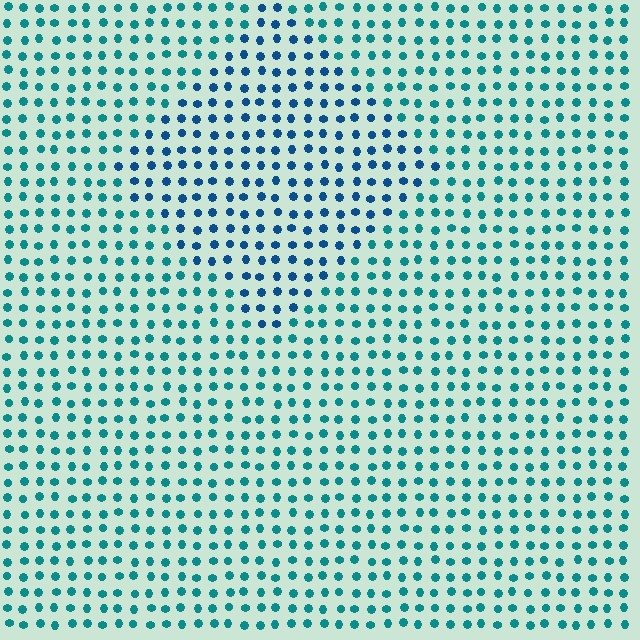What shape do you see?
I see a diamond.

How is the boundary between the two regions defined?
The boundary is defined purely by a slight shift in hue (about 29 degrees). Spacing, size, and orientation are identical on both sides.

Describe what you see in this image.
The image is filled with small teal elements in a uniform arrangement. A diamond-shaped region is visible where the elements are tinted to a slightly different hue, forming a subtle color boundary.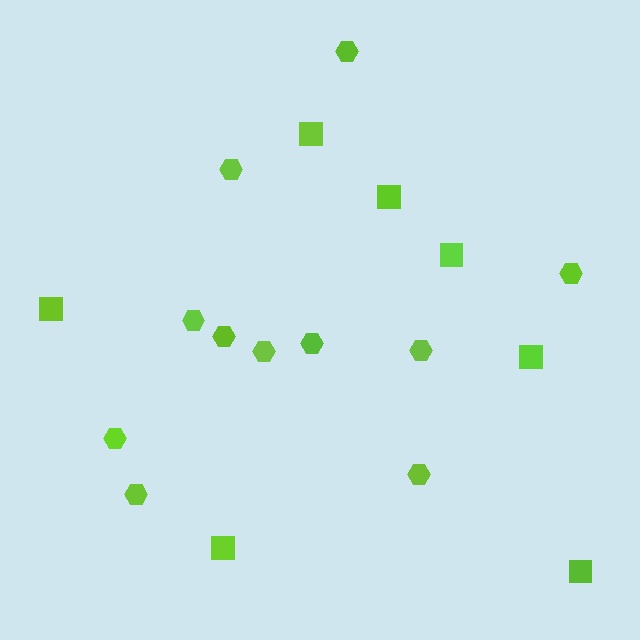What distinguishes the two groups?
There are 2 groups: one group of hexagons (11) and one group of squares (7).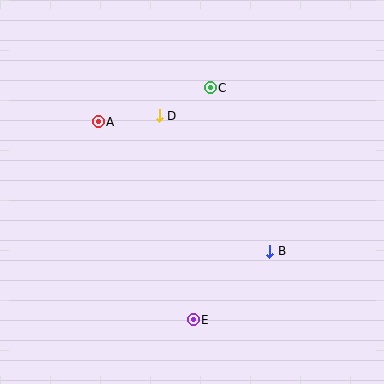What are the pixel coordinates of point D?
Point D is at (159, 116).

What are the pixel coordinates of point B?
Point B is at (270, 251).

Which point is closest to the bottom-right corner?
Point B is closest to the bottom-right corner.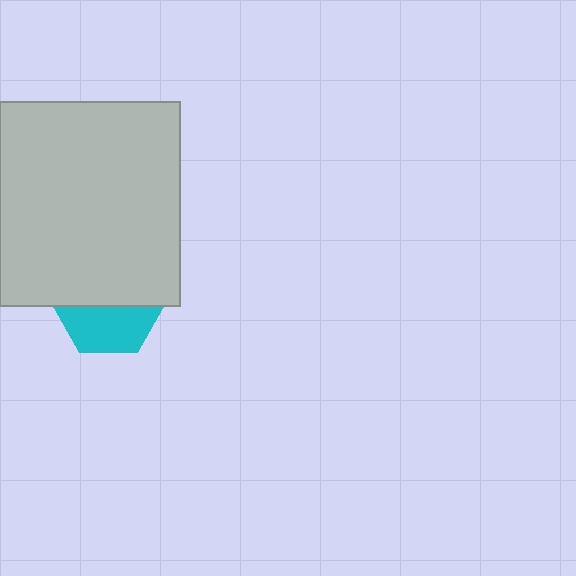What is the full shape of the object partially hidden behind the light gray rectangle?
The partially hidden object is a cyan hexagon.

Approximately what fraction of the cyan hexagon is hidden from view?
Roughly 57% of the cyan hexagon is hidden behind the light gray rectangle.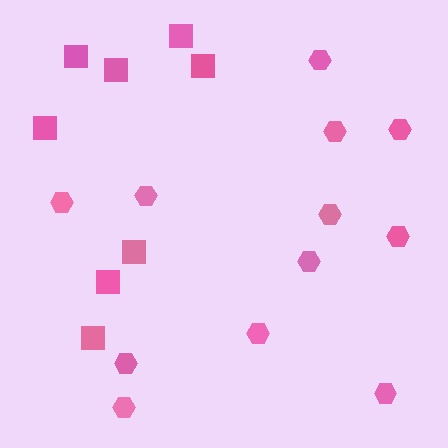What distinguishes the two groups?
There are 2 groups: one group of hexagons (12) and one group of squares (8).